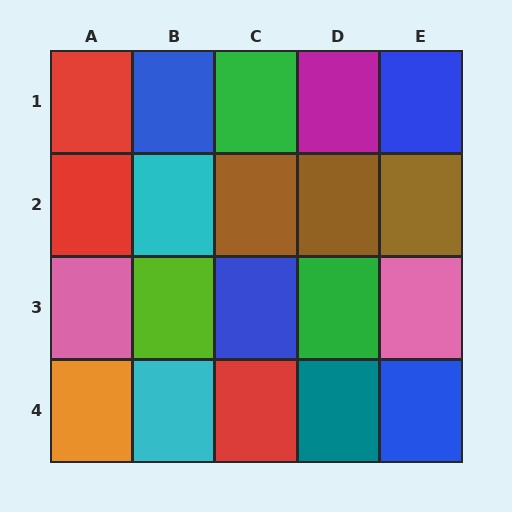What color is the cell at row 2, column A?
Red.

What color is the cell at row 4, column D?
Teal.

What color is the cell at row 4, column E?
Blue.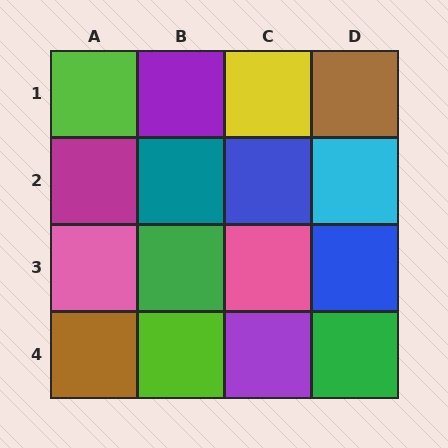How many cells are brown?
2 cells are brown.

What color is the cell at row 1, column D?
Brown.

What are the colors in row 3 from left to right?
Pink, green, pink, blue.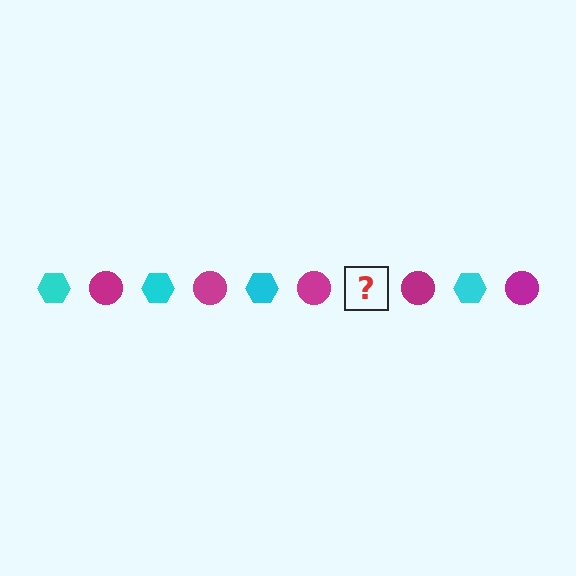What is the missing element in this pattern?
The missing element is a cyan hexagon.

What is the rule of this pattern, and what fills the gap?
The rule is that the pattern alternates between cyan hexagon and magenta circle. The gap should be filled with a cyan hexagon.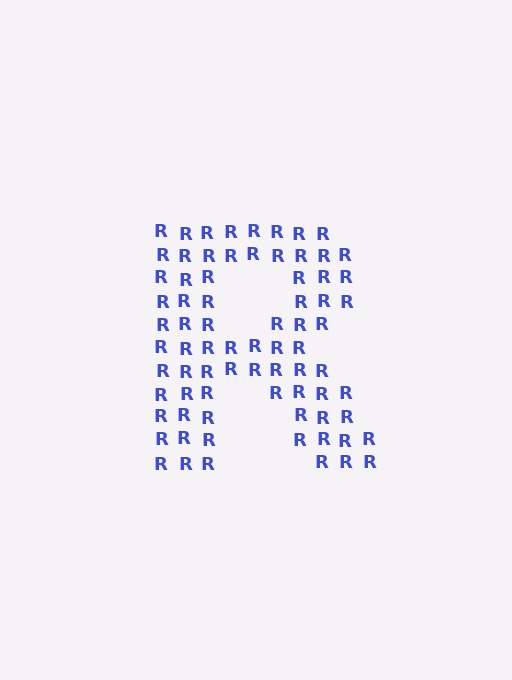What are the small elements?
The small elements are letter R's.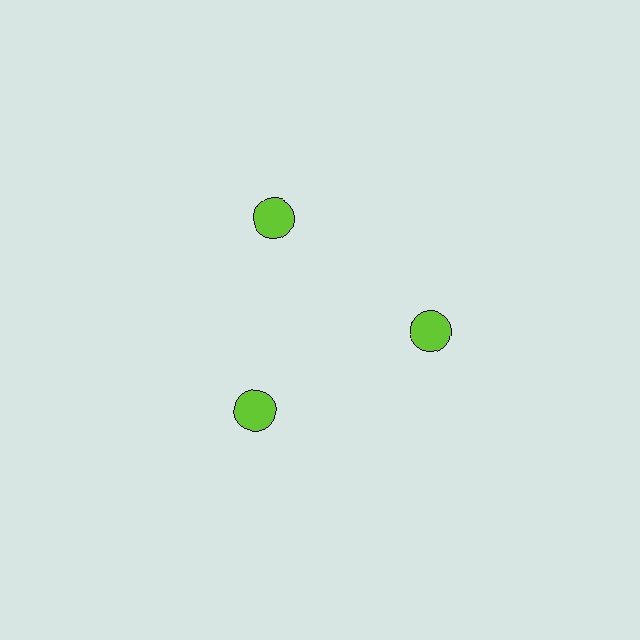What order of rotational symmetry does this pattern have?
This pattern has 3-fold rotational symmetry.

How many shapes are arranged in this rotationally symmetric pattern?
There are 3 shapes, arranged in 3 groups of 1.